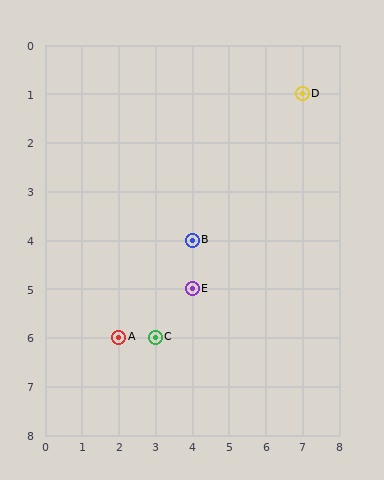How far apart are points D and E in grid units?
Points D and E are 3 columns and 4 rows apart (about 5.0 grid units diagonally).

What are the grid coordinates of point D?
Point D is at grid coordinates (7, 1).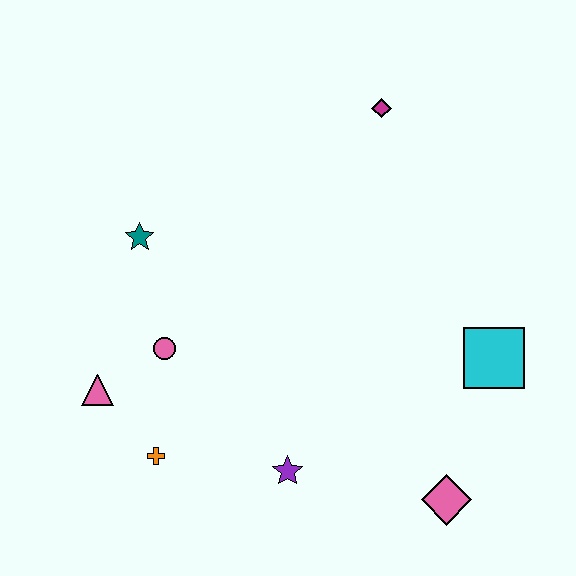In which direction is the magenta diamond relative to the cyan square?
The magenta diamond is above the cyan square.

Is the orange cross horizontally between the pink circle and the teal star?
Yes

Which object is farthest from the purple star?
The magenta diamond is farthest from the purple star.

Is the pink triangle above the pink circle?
No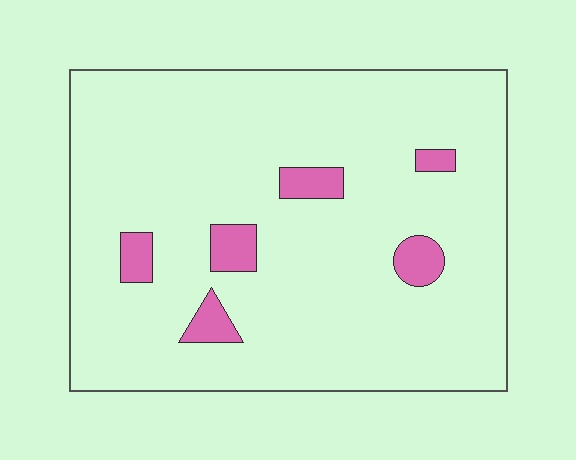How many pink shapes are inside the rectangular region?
6.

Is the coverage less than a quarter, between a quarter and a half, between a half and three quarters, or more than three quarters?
Less than a quarter.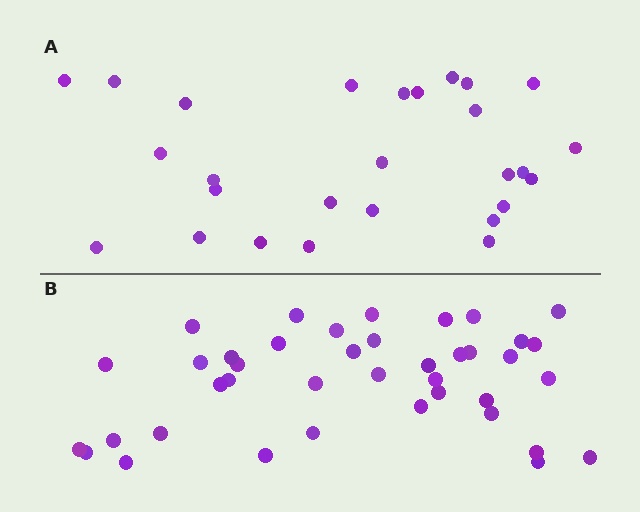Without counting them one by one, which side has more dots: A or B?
Region B (the bottom region) has more dots.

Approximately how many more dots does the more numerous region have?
Region B has approximately 15 more dots than region A.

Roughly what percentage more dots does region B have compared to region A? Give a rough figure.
About 50% more.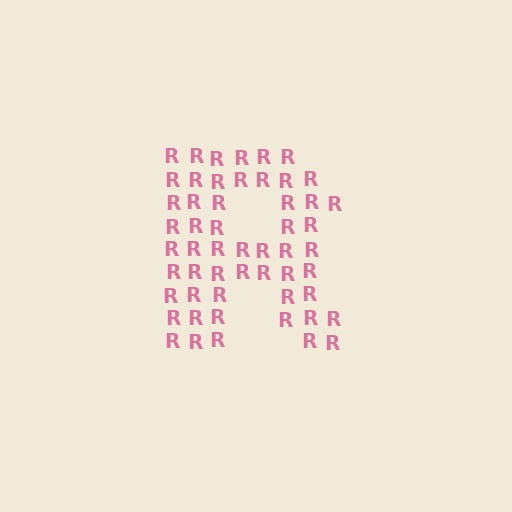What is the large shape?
The large shape is the letter R.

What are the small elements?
The small elements are letter R's.